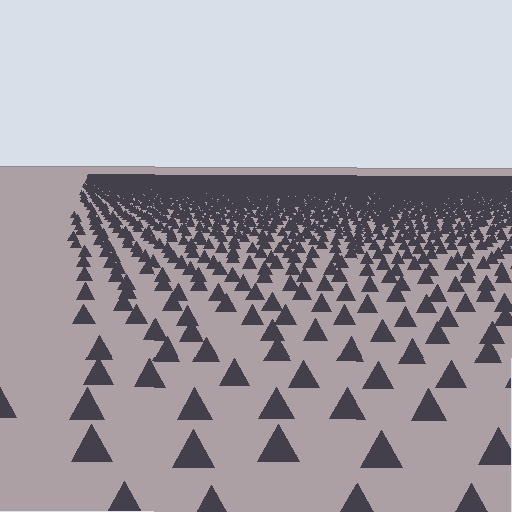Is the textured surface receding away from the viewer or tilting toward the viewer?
The surface is receding away from the viewer. Texture elements get smaller and denser toward the top.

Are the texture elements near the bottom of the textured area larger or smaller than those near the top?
Larger. Near the bottom, elements are closer to the viewer and appear at a bigger on-screen size.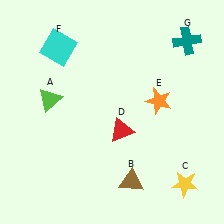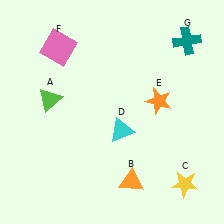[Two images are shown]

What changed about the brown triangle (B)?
In Image 1, B is brown. In Image 2, it changed to orange.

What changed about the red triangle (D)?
In Image 1, D is red. In Image 2, it changed to cyan.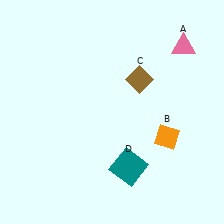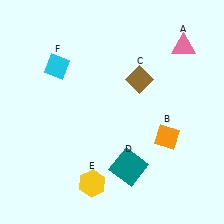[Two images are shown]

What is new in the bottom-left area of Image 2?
A yellow hexagon (E) was added in the bottom-left area of Image 2.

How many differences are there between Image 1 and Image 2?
There are 2 differences between the two images.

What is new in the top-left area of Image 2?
A cyan diamond (F) was added in the top-left area of Image 2.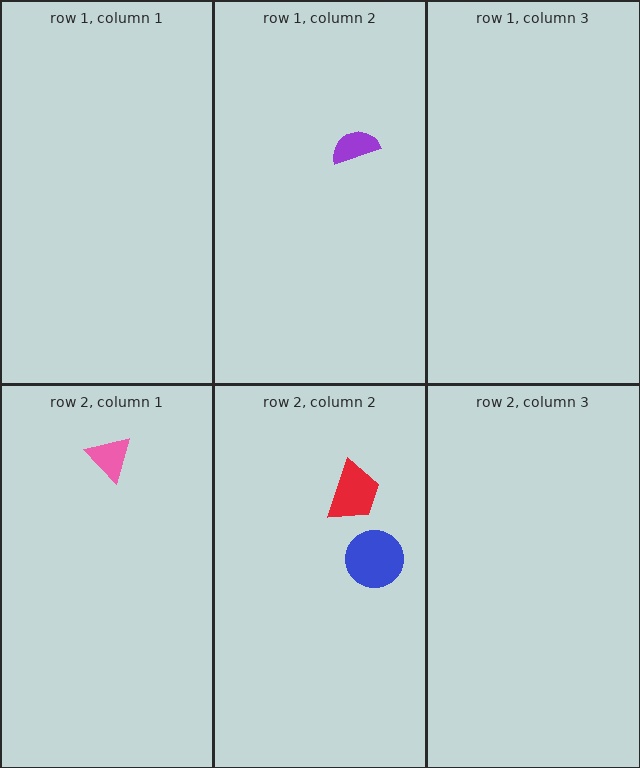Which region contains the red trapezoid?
The row 2, column 2 region.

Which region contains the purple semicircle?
The row 1, column 2 region.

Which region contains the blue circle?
The row 2, column 2 region.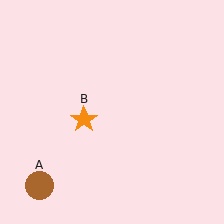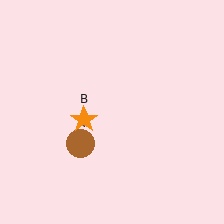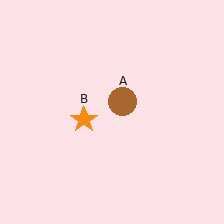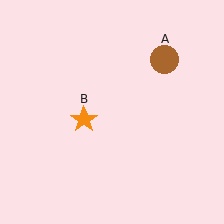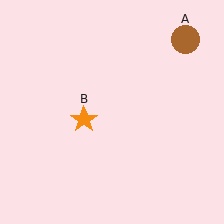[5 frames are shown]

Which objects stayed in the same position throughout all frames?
Orange star (object B) remained stationary.